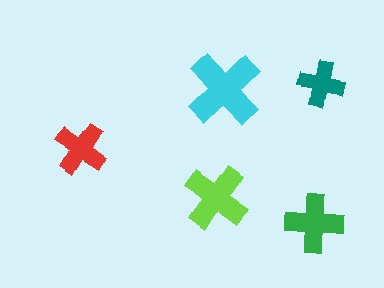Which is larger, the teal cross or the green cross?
The green one.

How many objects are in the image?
There are 5 objects in the image.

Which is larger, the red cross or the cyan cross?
The cyan one.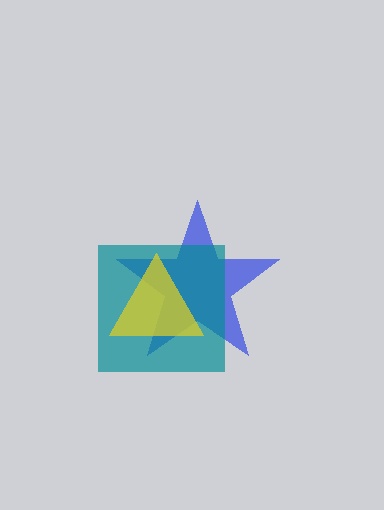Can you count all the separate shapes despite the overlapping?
Yes, there are 3 separate shapes.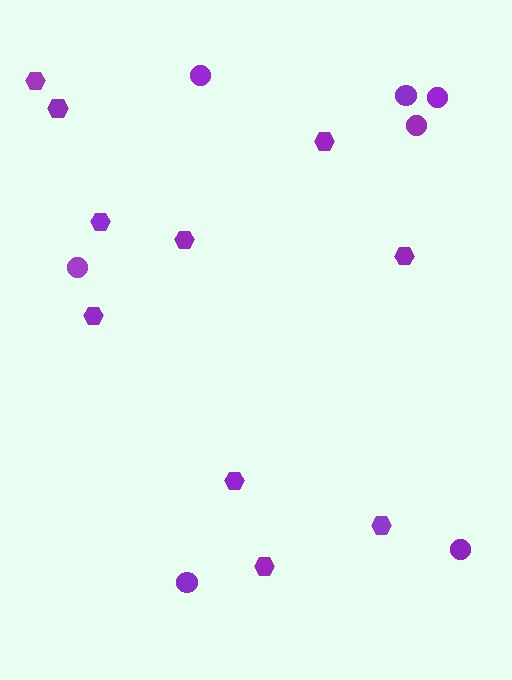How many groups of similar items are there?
There are 2 groups: one group of hexagons (10) and one group of circles (7).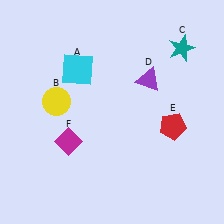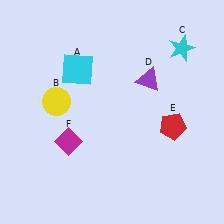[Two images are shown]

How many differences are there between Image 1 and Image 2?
There is 1 difference between the two images.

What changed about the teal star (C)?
In Image 1, C is teal. In Image 2, it changed to cyan.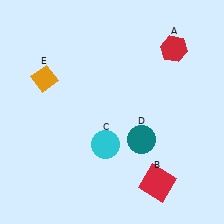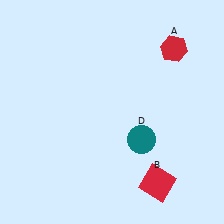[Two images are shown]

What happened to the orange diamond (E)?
The orange diamond (E) was removed in Image 2. It was in the top-left area of Image 1.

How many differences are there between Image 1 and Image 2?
There are 2 differences between the two images.